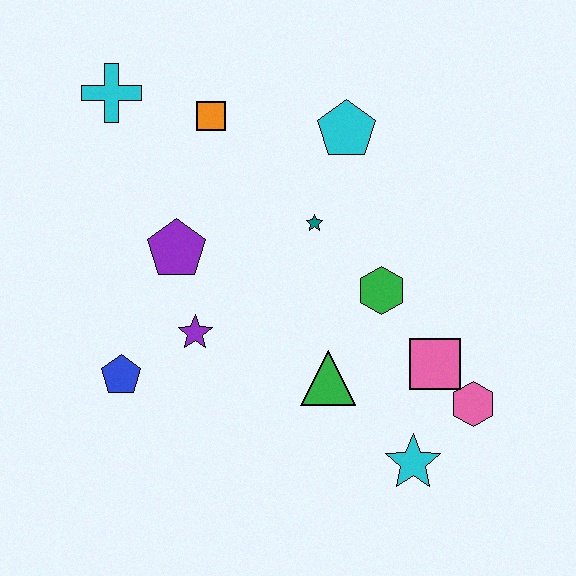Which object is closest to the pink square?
The pink hexagon is closest to the pink square.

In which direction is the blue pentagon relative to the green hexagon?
The blue pentagon is to the left of the green hexagon.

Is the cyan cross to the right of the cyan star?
No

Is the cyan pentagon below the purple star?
No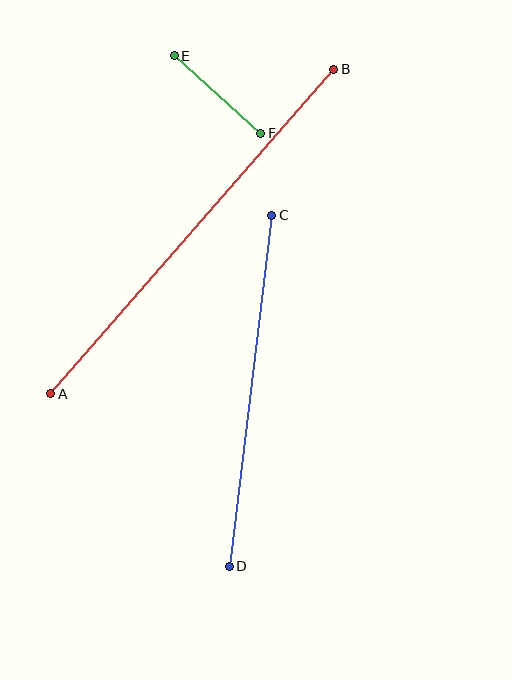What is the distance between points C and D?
The distance is approximately 353 pixels.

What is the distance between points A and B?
The distance is approximately 430 pixels.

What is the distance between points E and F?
The distance is approximately 116 pixels.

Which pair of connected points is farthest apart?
Points A and B are farthest apart.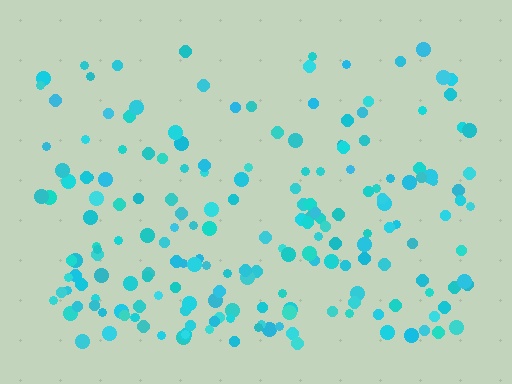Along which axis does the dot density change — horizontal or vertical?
Vertical.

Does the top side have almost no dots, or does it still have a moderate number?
Still a moderate number, just noticeably fewer than the bottom.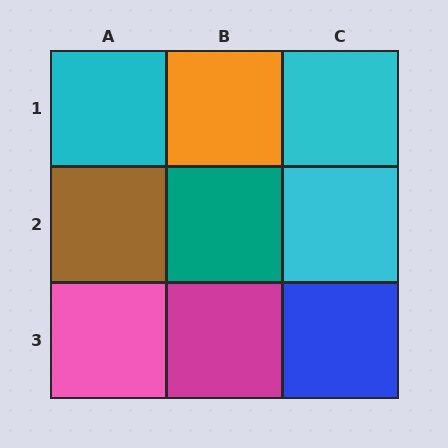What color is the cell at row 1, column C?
Cyan.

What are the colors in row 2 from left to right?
Brown, teal, cyan.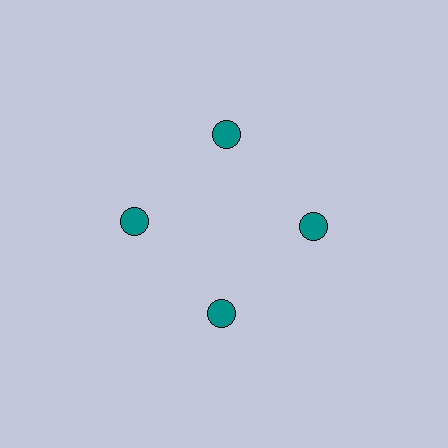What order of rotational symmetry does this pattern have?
This pattern has 4-fold rotational symmetry.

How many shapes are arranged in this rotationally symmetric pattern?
There are 4 shapes, arranged in 4 groups of 1.